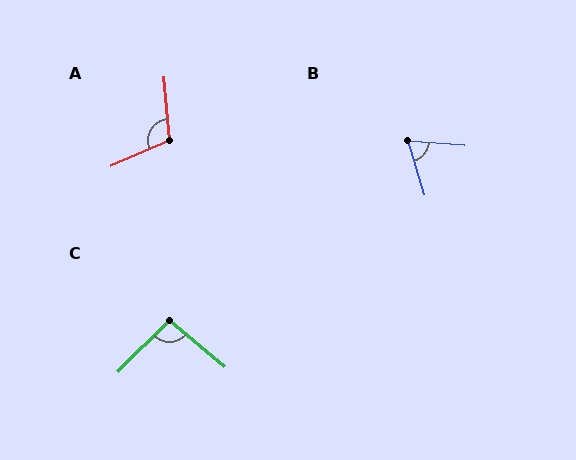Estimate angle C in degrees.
Approximately 95 degrees.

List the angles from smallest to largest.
B (70°), C (95°), A (108°).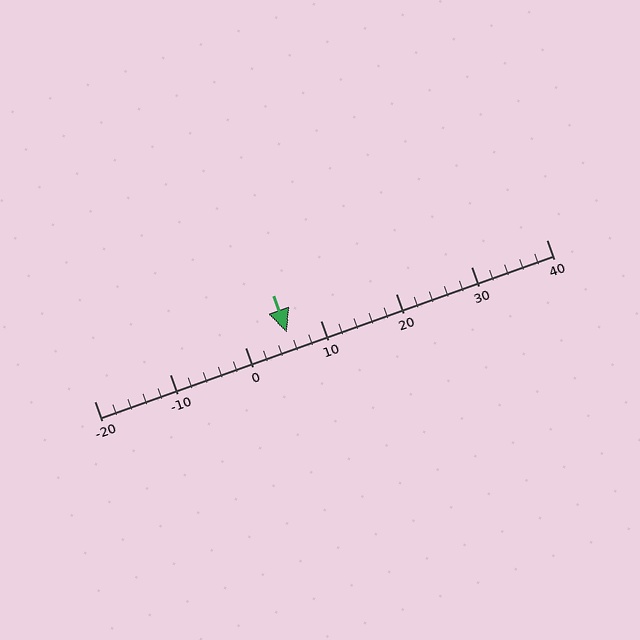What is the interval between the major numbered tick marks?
The major tick marks are spaced 10 units apart.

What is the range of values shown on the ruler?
The ruler shows values from -20 to 40.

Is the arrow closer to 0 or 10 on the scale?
The arrow is closer to 10.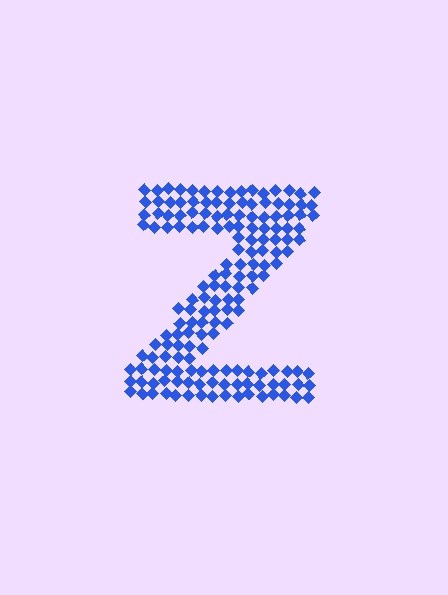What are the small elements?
The small elements are diamonds.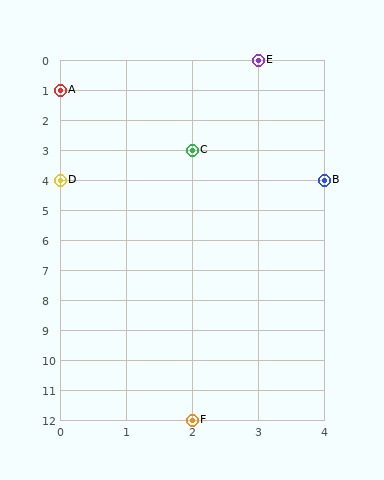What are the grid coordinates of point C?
Point C is at grid coordinates (2, 3).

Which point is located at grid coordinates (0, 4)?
Point D is at (0, 4).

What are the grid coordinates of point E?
Point E is at grid coordinates (3, 0).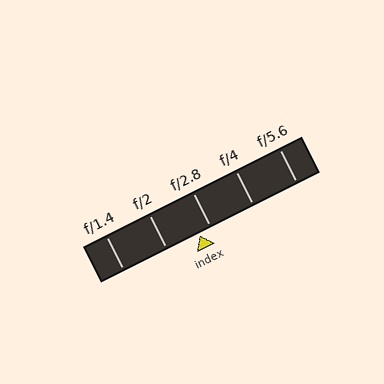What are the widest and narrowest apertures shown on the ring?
The widest aperture shown is f/1.4 and the narrowest is f/5.6.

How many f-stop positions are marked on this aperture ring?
There are 5 f-stop positions marked.